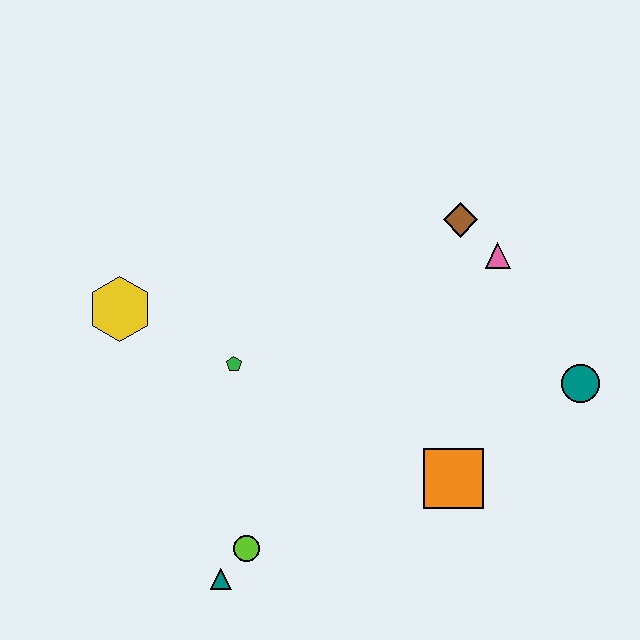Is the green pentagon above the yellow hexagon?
No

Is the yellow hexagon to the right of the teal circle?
No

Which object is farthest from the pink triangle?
The teal triangle is farthest from the pink triangle.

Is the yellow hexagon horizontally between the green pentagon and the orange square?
No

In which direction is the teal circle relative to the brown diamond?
The teal circle is below the brown diamond.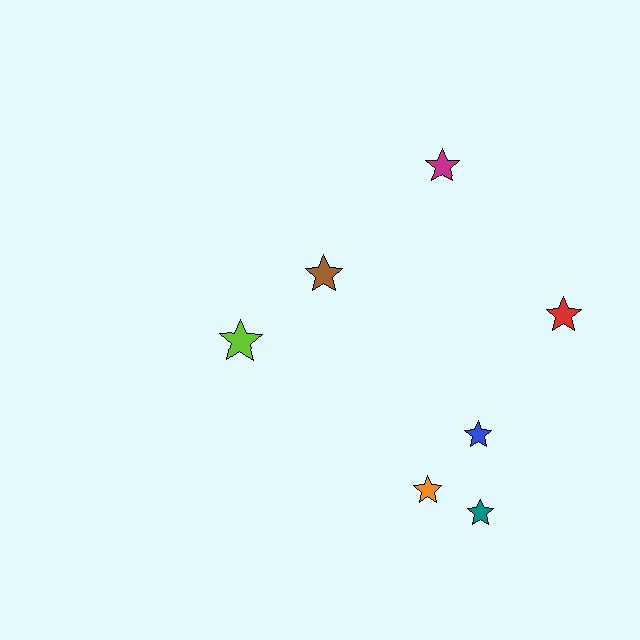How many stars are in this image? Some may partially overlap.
There are 7 stars.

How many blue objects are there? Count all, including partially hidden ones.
There is 1 blue object.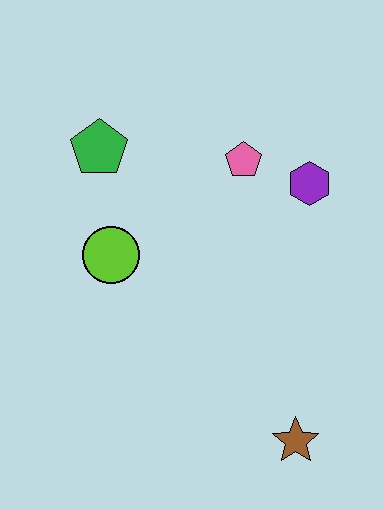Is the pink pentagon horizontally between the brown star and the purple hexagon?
No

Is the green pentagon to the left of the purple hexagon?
Yes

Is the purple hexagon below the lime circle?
No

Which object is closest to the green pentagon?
The lime circle is closest to the green pentagon.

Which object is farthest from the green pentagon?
The brown star is farthest from the green pentagon.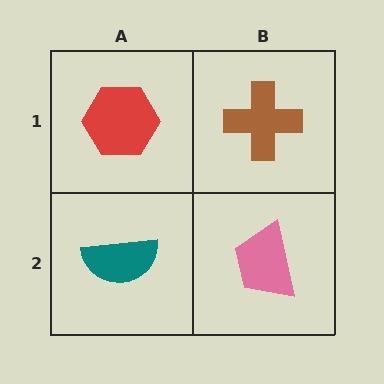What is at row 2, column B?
A pink trapezoid.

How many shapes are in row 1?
2 shapes.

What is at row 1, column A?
A red hexagon.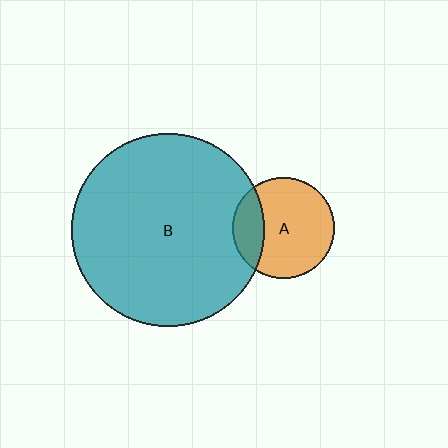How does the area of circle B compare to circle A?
Approximately 3.6 times.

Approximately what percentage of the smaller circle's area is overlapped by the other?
Approximately 25%.